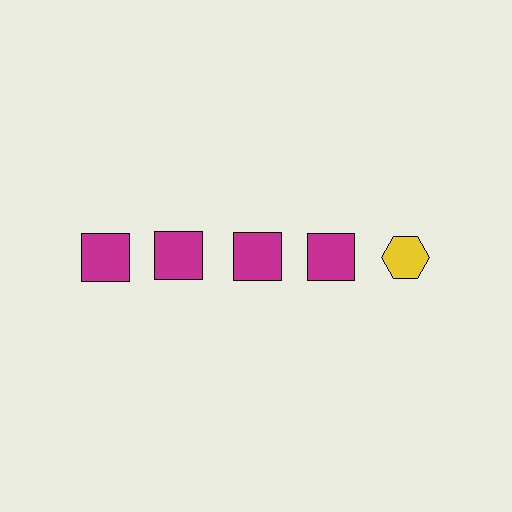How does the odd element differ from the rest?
It differs in both color (yellow instead of magenta) and shape (hexagon instead of square).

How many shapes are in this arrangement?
There are 5 shapes arranged in a grid pattern.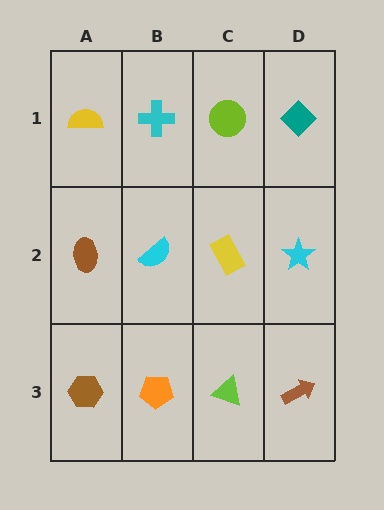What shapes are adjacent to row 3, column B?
A cyan semicircle (row 2, column B), a brown hexagon (row 3, column A), a lime triangle (row 3, column C).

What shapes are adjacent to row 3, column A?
A brown ellipse (row 2, column A), an orange pentagon (row 3, column B).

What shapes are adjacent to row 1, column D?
A cyan star (row 2, column D), a lime circle (row 1, column C).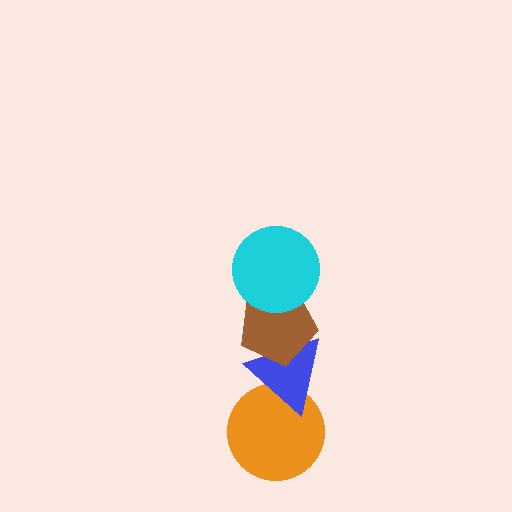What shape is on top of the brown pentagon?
The cyan circle is on top of the brown pentagon.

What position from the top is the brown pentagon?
The brown pentagon is 2nd from the top.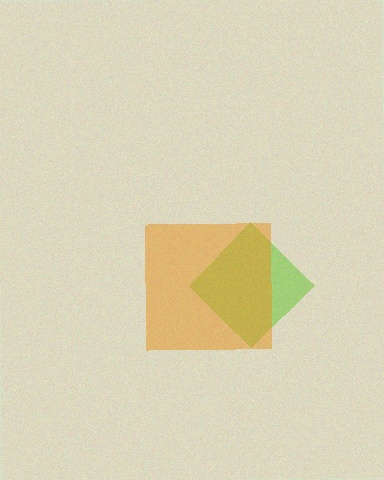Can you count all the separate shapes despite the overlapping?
Yes, there are 2 separate shapes.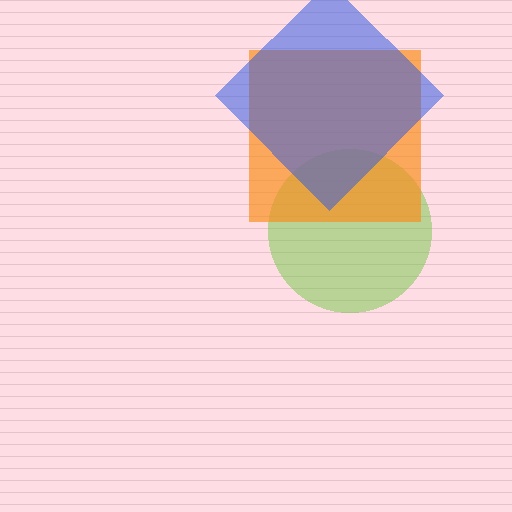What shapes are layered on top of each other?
The layered shapes are: a lime circle, an orange square, a blue diamond.